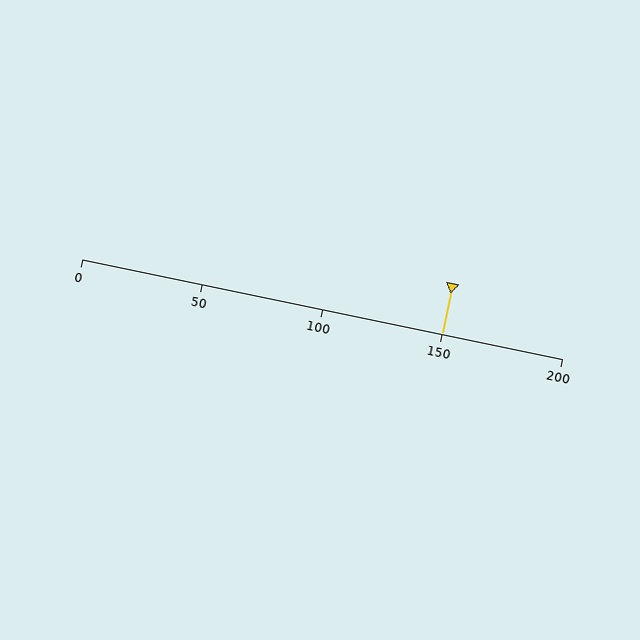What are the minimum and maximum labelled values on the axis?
The axis runs from 0 to 200.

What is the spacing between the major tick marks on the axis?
The major ticks are spaced 50 apart.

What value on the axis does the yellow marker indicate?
The marker indicates approximately 150.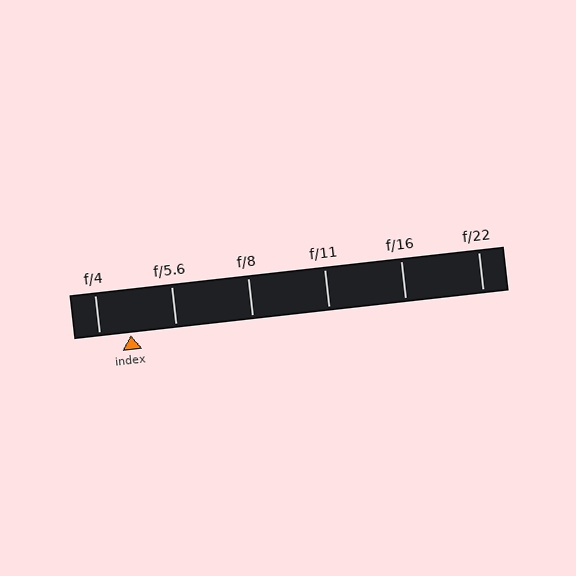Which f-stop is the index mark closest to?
The index mark is closest to f/4.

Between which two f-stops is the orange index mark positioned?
The index mark is between f/4 and f/5.6.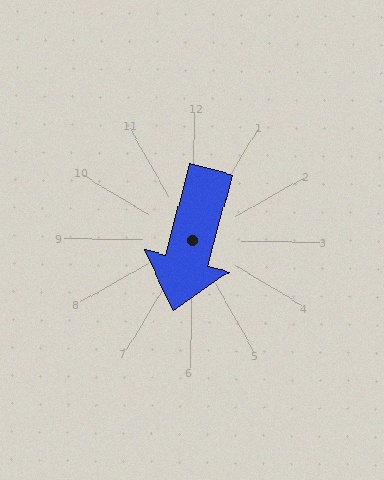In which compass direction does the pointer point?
South.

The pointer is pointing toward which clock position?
Roughly 6 o'clock.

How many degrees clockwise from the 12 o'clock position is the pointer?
Approximately 194 degrees.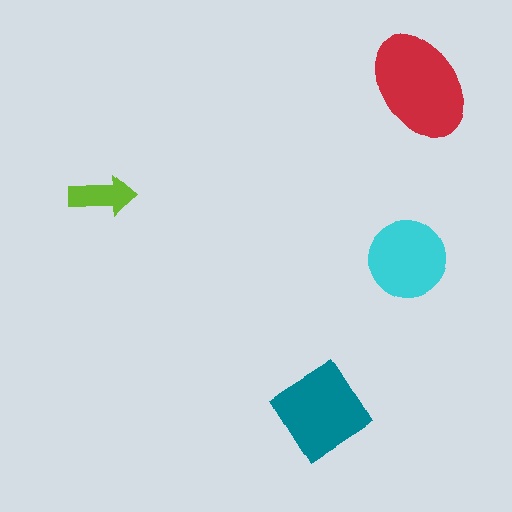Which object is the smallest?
The lime arrow.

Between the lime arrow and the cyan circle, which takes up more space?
The cyan circle.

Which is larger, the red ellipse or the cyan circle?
The red ellipse.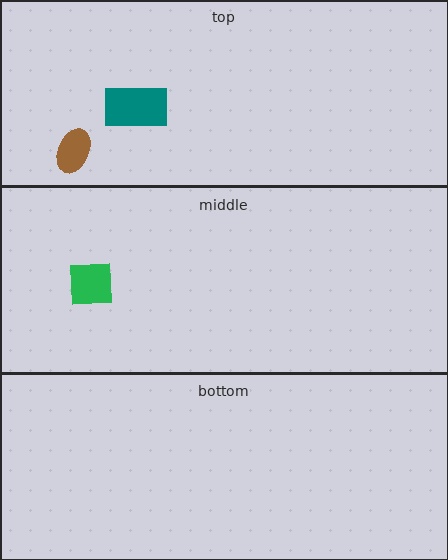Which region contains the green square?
The middle region.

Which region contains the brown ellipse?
The top region.